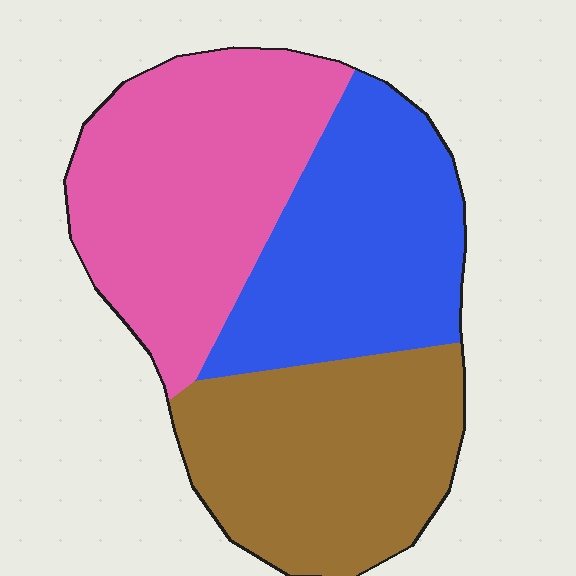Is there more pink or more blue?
Pink.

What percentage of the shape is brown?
Brown covers around 30% of the shape.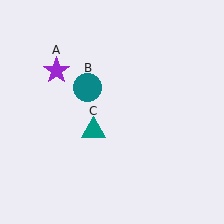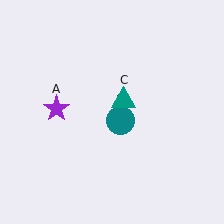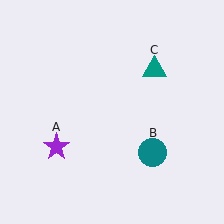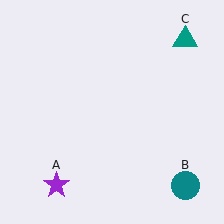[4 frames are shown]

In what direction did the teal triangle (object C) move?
The teal triangle (object C) moved up and to the right.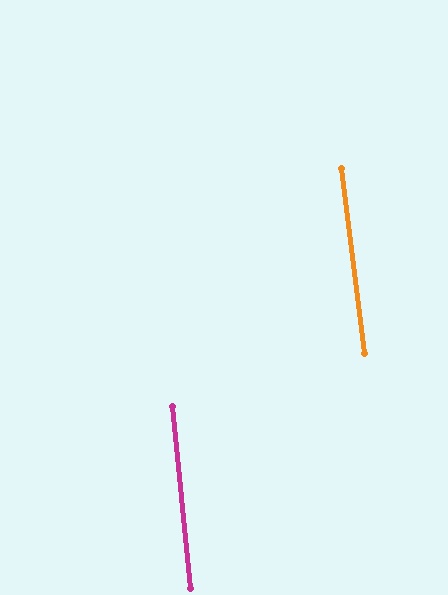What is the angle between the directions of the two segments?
Approximately 2 degrees.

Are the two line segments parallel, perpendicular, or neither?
Parallel — their directions differ by only 1.6°.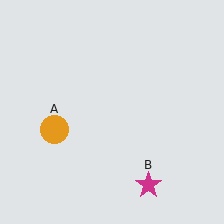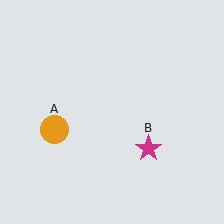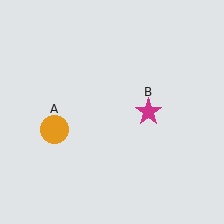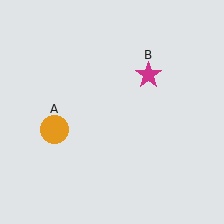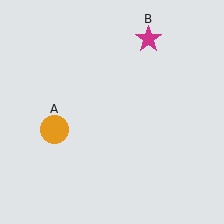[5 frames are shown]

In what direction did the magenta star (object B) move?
The magenta star (object B) moved up.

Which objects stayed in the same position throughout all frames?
Orange circle (object A) remained stationary.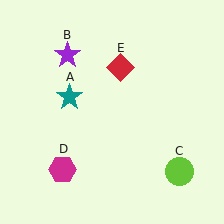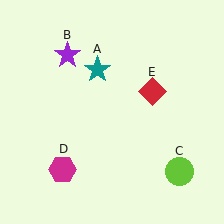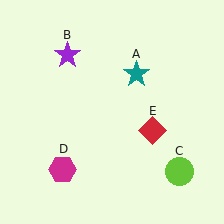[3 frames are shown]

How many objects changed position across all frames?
2 objects changed position: teal star (object A), red diamond (object E).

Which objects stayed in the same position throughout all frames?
Purple star (object B) and lime circle (object C) and magenta hexagon (object D) remained stationary.